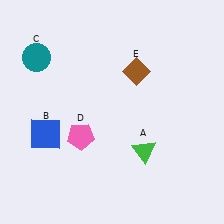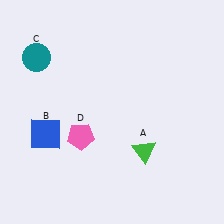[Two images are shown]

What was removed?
The brown diamond (E) was removed in Image 2.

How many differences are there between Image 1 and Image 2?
There is 1 difference between the two images.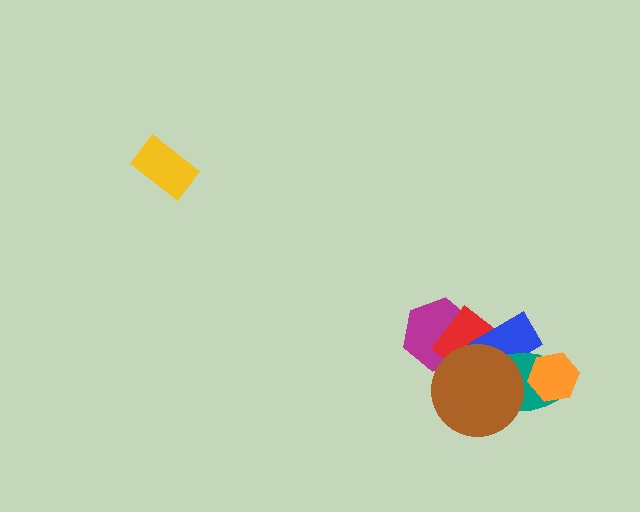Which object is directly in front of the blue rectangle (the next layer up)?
The teal ellipse is directly in front of the blue rectangle.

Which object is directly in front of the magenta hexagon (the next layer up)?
The red rectangle is directly in front of the magenta hexagon.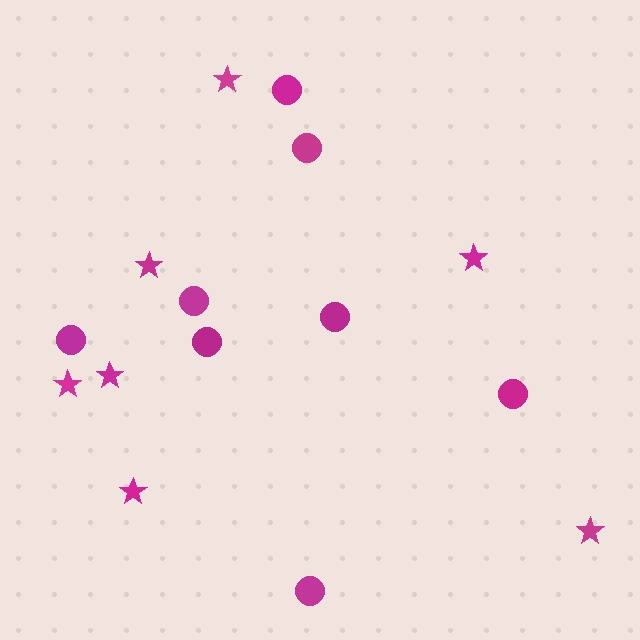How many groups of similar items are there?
There are 2 groups: one group of circles (8) and one group of stars (7).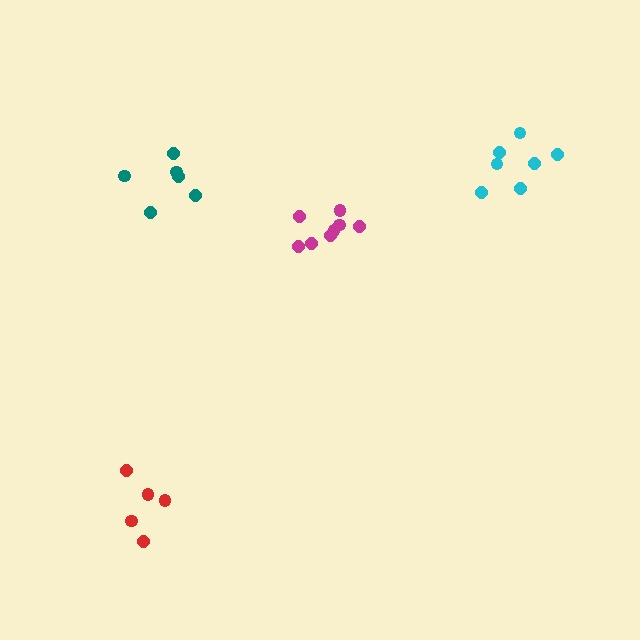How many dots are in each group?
Group 1: 6 dots, Group 2: 8 dots, Group 3: 5 dots, Group 4: 7 dots (26 total).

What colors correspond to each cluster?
The clusters are colored: teal, magenta, red, cyan.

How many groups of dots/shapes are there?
There are 4 groups.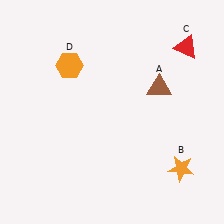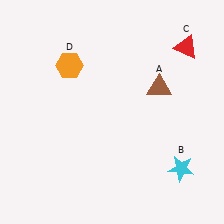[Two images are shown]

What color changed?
The star (B) changed from orange in Image 1 to cyan in Image 2.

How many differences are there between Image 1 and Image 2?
There is 1 difference between the two images.